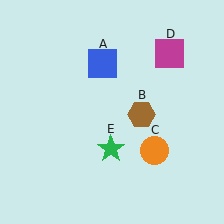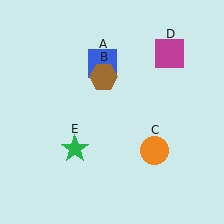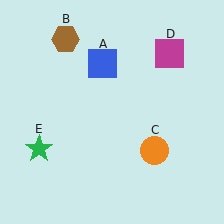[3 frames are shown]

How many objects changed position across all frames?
2 objects changed position: brown hexagon (object B), green star (object E).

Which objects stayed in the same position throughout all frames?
Blue square (object A) and orange circle (object C) and magenta square (object D) remained stationary.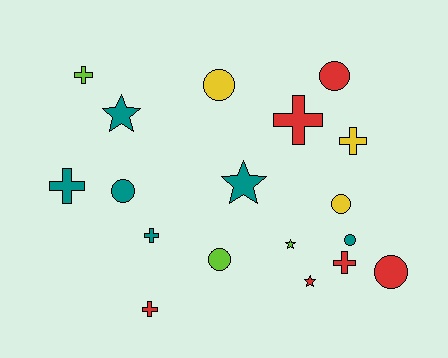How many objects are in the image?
There are 18 objects.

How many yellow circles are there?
There are 2 yellow circles.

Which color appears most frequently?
Teal, with 6 objects.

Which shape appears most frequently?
Cross, with 7 objects.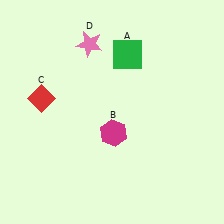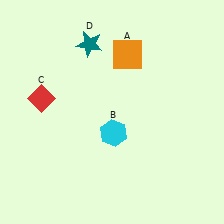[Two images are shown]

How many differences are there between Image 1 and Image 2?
There are 3 differences between the two images.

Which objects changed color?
A changed from green to orange. B changed from magenta to cyan. D changed from pink to teal.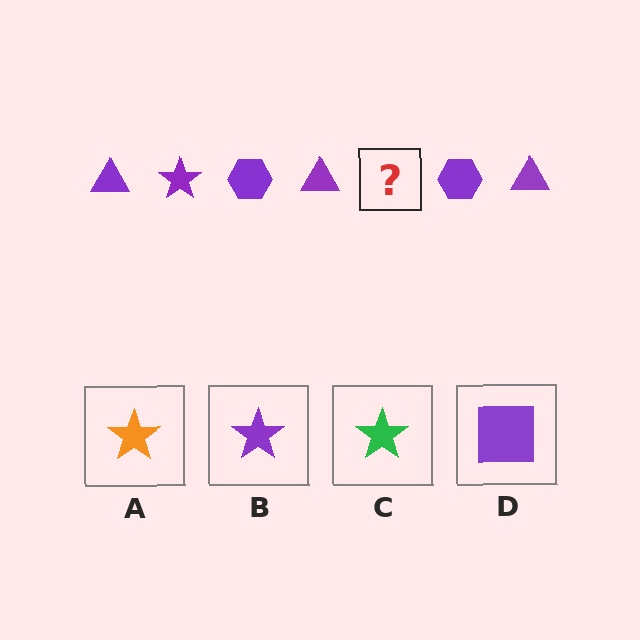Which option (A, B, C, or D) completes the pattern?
B.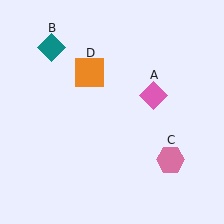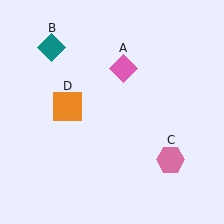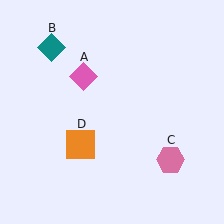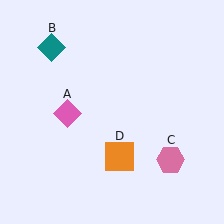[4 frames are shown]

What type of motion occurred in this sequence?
The pink diamond (object A), orange square (object D) rotated counterclockwise around the center of the scene.